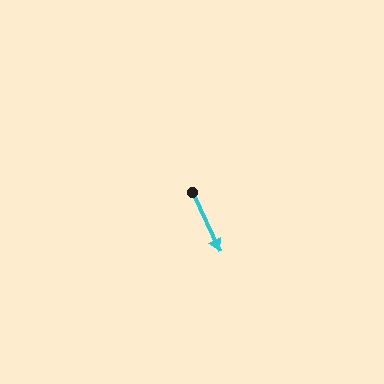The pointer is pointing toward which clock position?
Roughly 5 o'clock.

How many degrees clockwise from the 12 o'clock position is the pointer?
Approximately 155 degrees.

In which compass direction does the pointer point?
Southeast.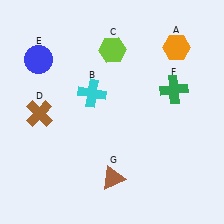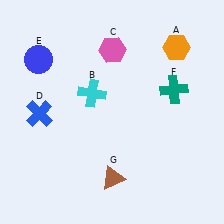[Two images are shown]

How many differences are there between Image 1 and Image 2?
There are 3 differences between the two images.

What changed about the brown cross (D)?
In Image 1, D is brown. In Image 2, it changed to blue.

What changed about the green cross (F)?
In Image 1, F is green. In Image 2, it changed to teal.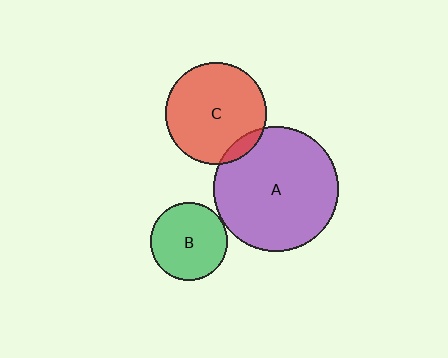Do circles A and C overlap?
Yes.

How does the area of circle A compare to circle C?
Approximately 1.5 times.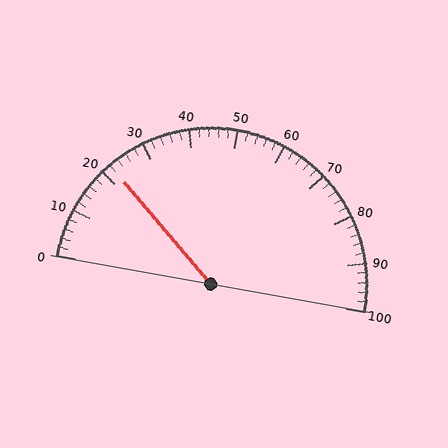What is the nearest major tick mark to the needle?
The nearest major tick mark is 20.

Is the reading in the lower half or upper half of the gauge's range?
The reading is in the lower half of the range (0 to 100).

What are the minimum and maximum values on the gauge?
The gauge ranges from 0 to 100.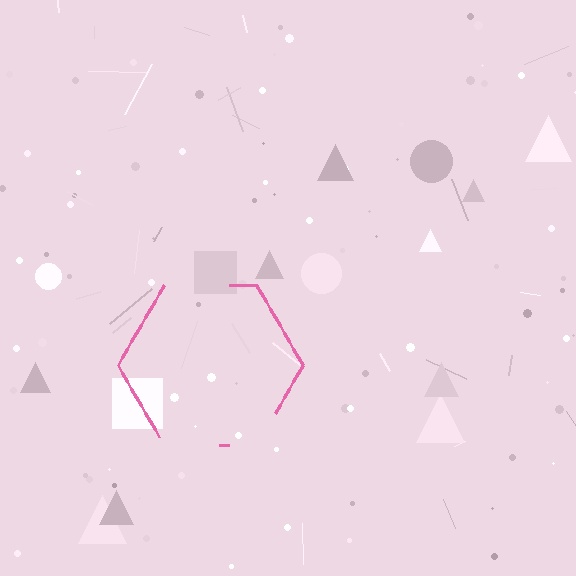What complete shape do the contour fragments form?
The contour fragments form a hexagon.